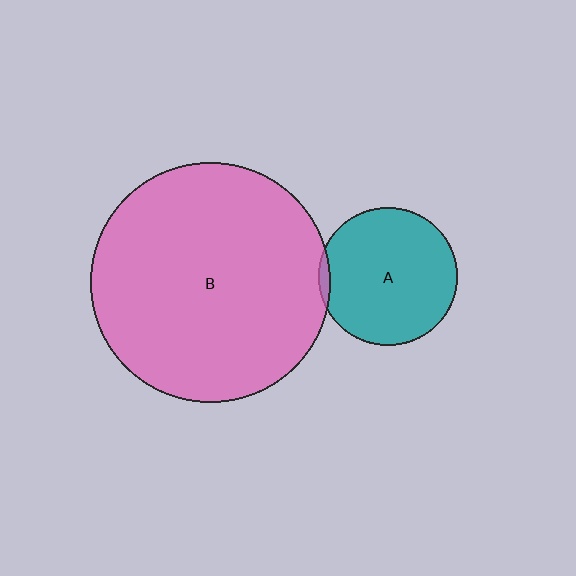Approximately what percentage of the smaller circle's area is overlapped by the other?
Approximately 5%.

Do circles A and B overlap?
Yes.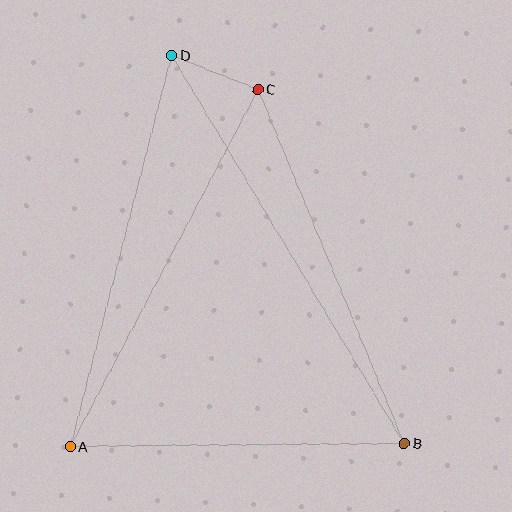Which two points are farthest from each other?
Points B and D are farthest from each other.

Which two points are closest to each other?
Points C and D are closest to each other.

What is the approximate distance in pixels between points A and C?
The distance between A and C is approximately 403 pixels.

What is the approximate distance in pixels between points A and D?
The distance between A and D is approximately 404 pixels.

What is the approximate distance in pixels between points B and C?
The distance between B and C is approximately 384 pixels.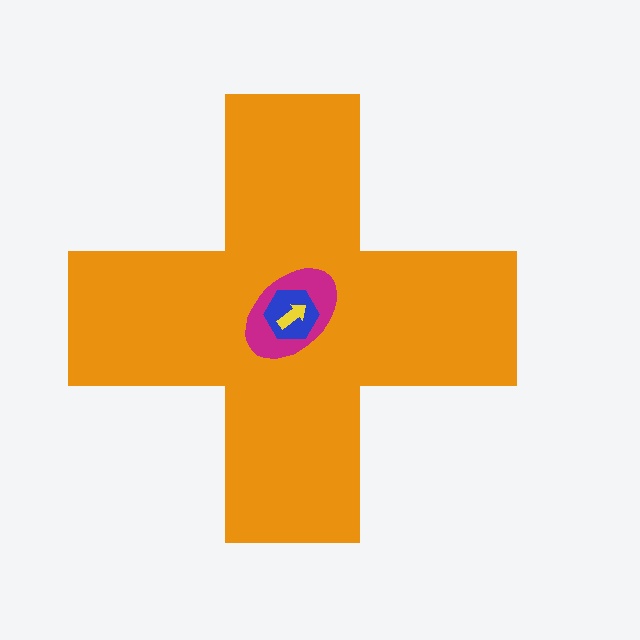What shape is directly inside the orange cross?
The magenta ellipse.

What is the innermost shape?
The yellow arrow.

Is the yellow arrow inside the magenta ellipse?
Yes.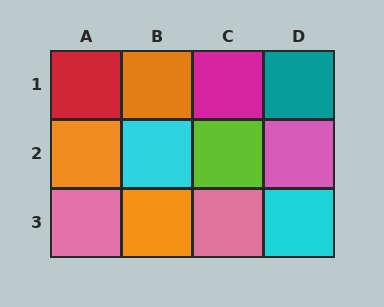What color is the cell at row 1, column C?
Magenta.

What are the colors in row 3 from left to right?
Pink, orange, pink, cyan.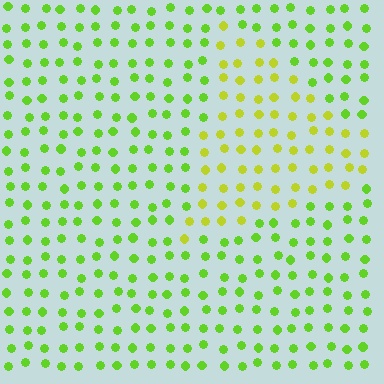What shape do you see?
I see a triangle.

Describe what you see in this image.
The image is filled with small lime elements in a uniform arrangement. A triangle-shaped region is visible where the elements are tinted to a slightly different hue, forming a subtle color boundary.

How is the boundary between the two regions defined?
The boundary is defined purely by a slight shift in hue (about 31 degrees). Spacing, size, and orientation are identical on both sides.